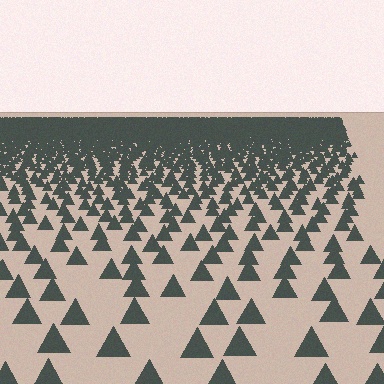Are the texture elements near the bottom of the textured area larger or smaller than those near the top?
Larger. Near the bottom, elements are closer to the viewer and appear at a bigger on-screen size.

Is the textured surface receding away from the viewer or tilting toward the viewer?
The surface is receding away from the viewer. Texture elements get smaller and denser toward the top.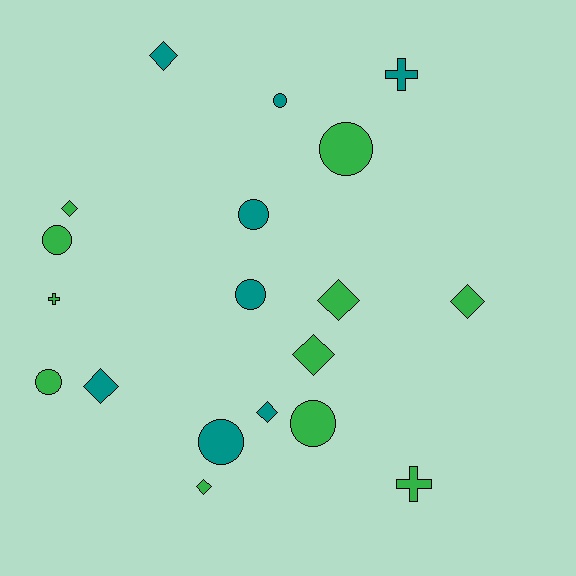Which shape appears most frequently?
Circle, with 8 objects.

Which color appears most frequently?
Green, with 11 objects.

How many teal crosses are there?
There is 1 teal cross.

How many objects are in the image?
There are 19 objects.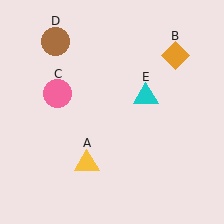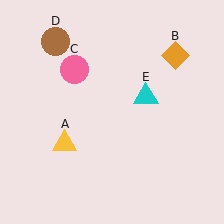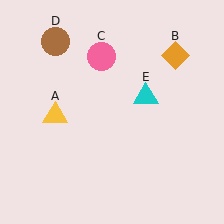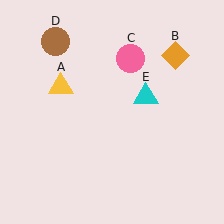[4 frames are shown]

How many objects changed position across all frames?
2 objects changed position: yellow triangle (object A), pink circle (object C).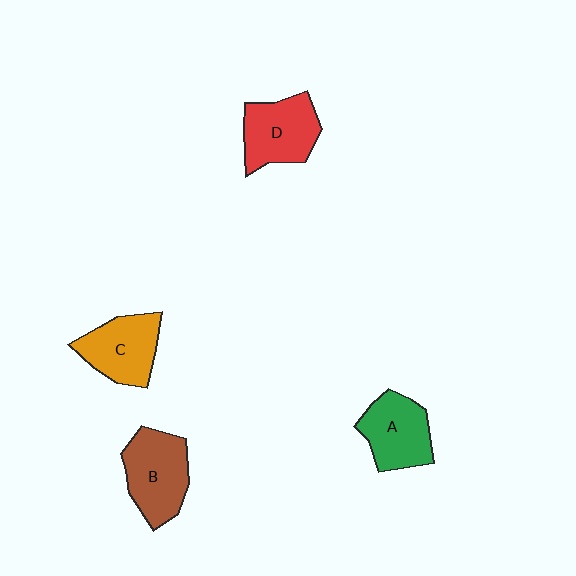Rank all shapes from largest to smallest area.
From largest to smallest: B (brown), D (red), C (orange), A (green).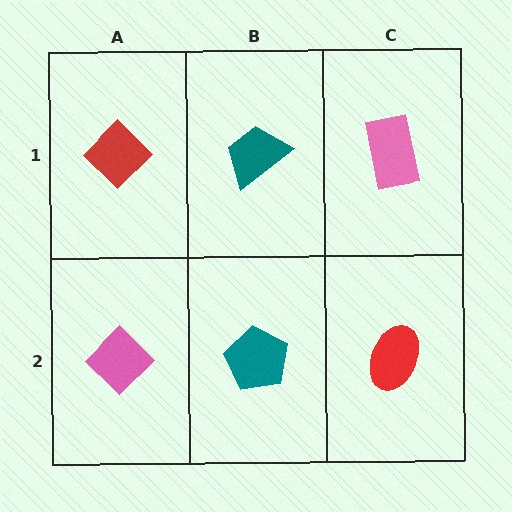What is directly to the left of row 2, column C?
A teal pentagon.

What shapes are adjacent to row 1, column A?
A pink diamond (row 2, column A), a teal trapezoid (row 1, column B).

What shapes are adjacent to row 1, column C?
A red ellipse (row 2, column C), a teal trapezoid (row 1, column B).